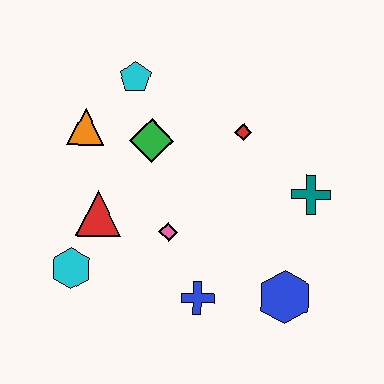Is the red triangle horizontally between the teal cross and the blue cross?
No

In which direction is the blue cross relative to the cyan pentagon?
The blue cross is below the cyan pentagon.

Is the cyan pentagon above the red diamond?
Yes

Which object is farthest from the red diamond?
The cyan hexagon is farthest from the red diamond.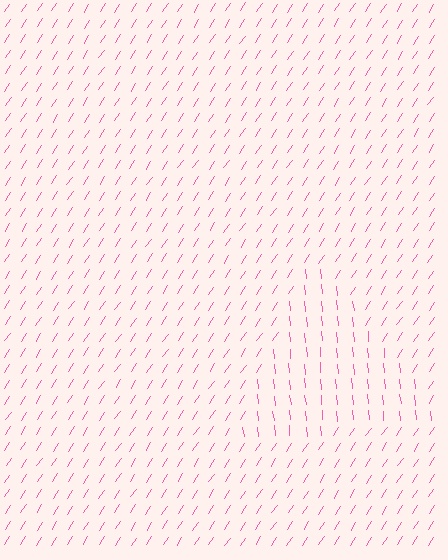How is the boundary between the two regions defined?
The boundary is defined purely by a change in line orientation (approximately 39 degrees difference). All lines are the same color and thickness.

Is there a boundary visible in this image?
Yes, there is a texture boundary formed by a change in line orientation.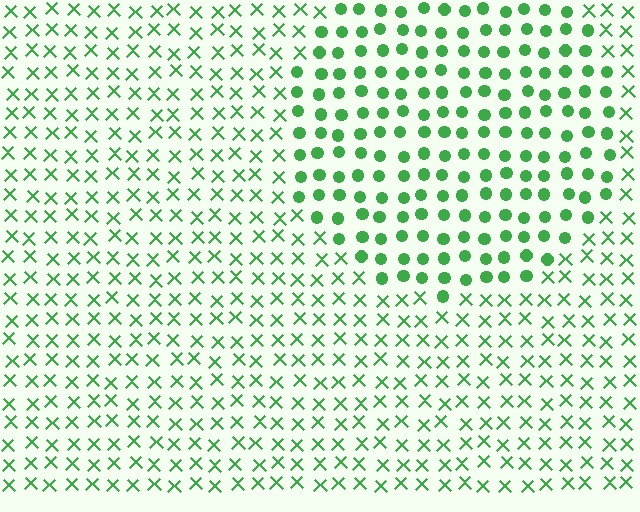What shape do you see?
I see a circle.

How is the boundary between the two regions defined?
The boundary is defined by a change in element shape: circles inside vs. X marks outside. All elements share the same color and spacing.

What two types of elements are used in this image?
The image uses circles inside the circle region and X marks outside it.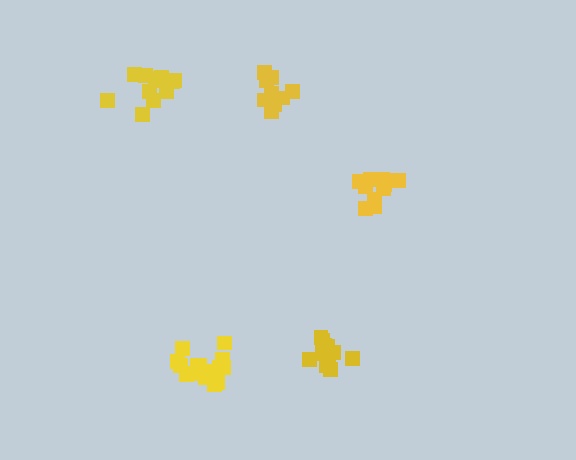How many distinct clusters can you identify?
There are 5 distinct clusters.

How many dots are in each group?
Group 1: 13 dots, Group 2: 12 dots, Group 3: 17 dots, Group 4: 13 dots, Group 5: 11 dots (66 total).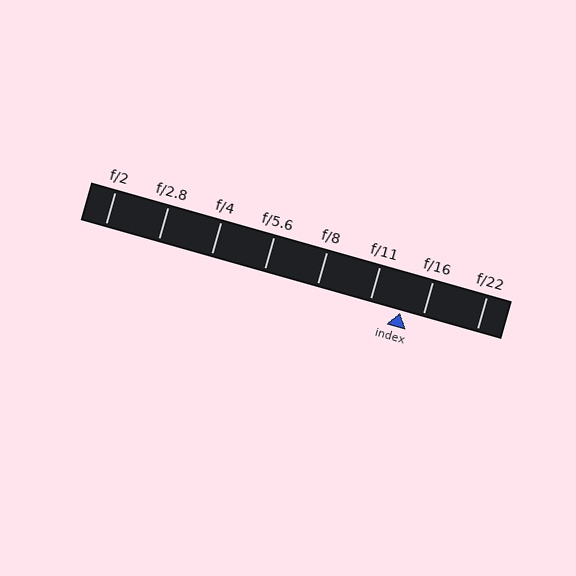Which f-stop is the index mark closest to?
The index mark is closest to f/16.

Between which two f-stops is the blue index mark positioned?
The index mark is between f/11 and f/16.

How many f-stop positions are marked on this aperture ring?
There are 8 f-stop positions marked.